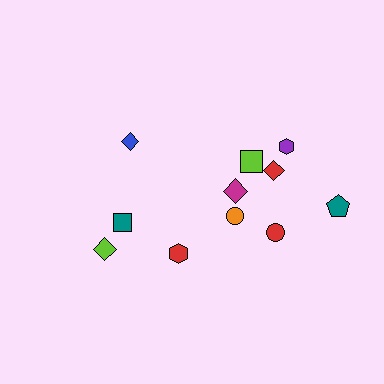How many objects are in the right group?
There are 7 objects.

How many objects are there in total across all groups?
There are 11 objects.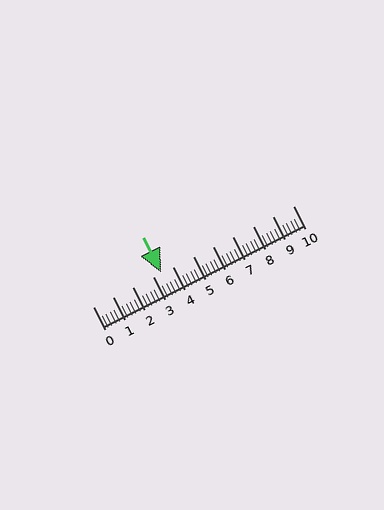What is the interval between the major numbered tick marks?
The major tick marks are spaced 1 units apart.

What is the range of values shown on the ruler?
The ruler shows values from 0 to 10.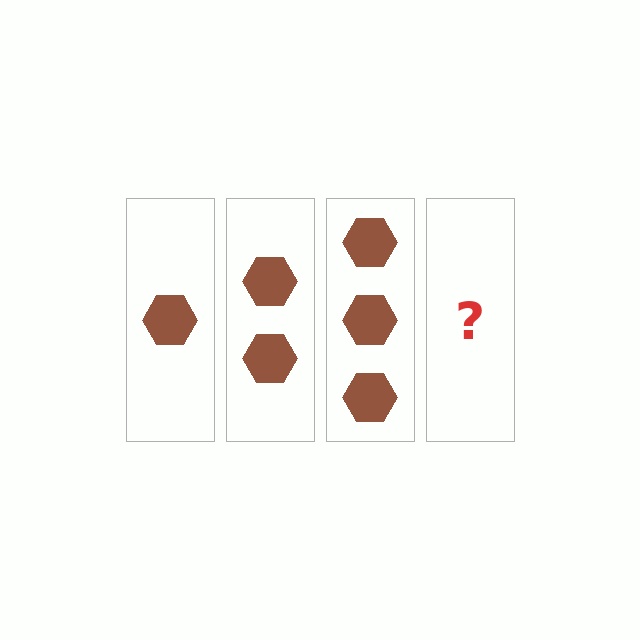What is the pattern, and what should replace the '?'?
The pattern is that each step adds one more hexagon. The '?' should be 4 hexagons.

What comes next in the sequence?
The next element should be 4 hexagons.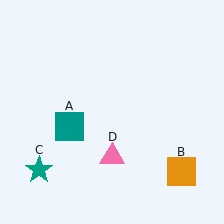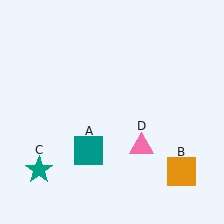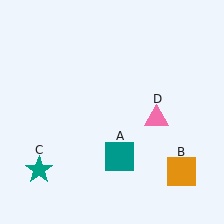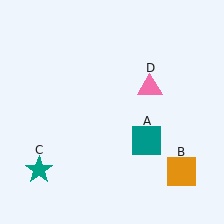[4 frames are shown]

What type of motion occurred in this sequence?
The teal square (object A), pink triangle (object D) rotated counterclockwise around the center of the scene.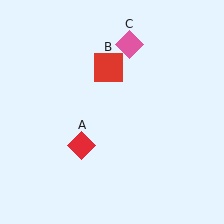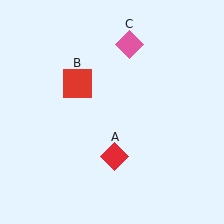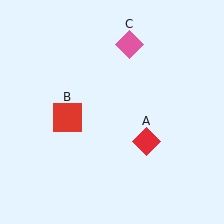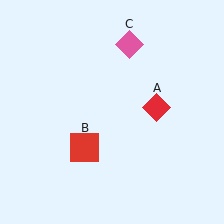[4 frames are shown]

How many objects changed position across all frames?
2 objects changed position: red diamond (object A), red square (object B).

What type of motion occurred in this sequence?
The red diamond (object A), red square (object B) rotated counterclockwise around the center of the scene.